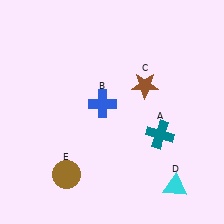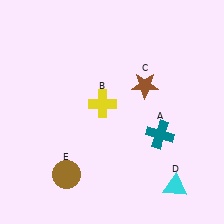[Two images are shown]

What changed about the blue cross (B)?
In Image 1, B is blue. In Image 2, it changed to yellow.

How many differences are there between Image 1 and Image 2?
There is 1 difference between the two images.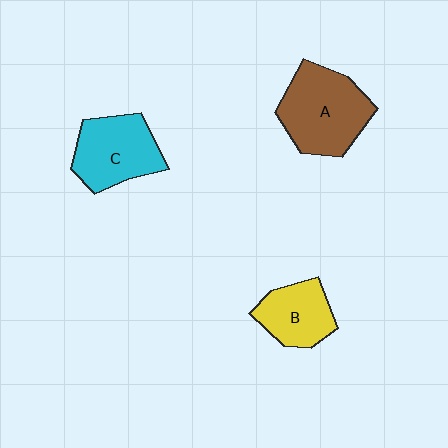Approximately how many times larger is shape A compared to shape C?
Approximately 1.2 times.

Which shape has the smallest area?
Shape B (yellow).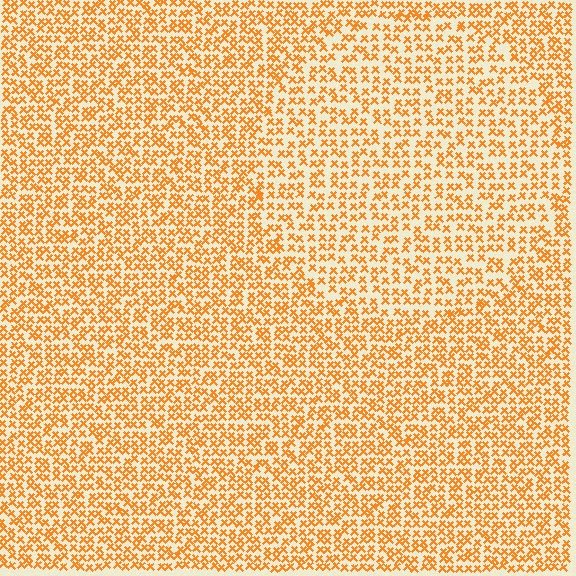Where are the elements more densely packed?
The elements are more densely packed outside the circle boundary.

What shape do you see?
I see a circle.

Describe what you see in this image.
The image contains small orange elements arranged at two different densities. A circle-shaped region is visible where the elements are less densely packed than the surrounding area.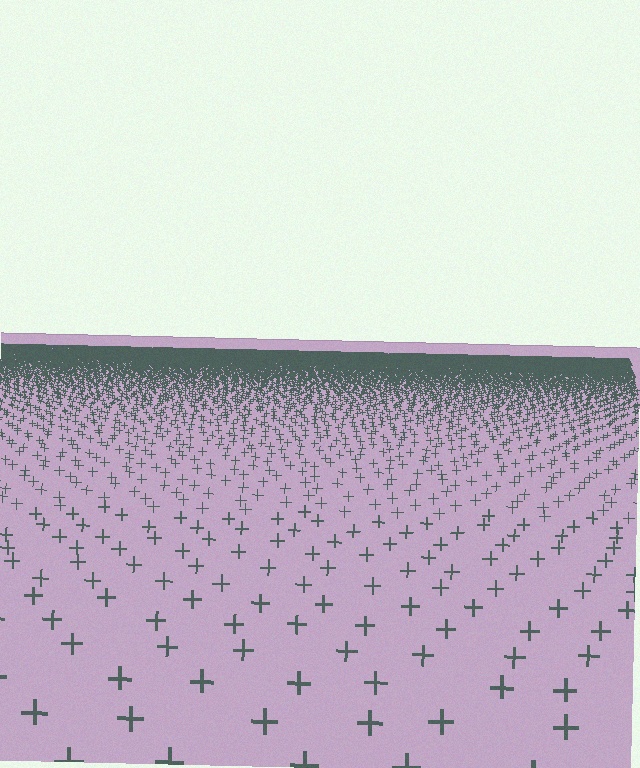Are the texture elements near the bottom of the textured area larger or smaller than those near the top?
Larger. Near the bottom, elements are closer to the viewer and appear at a bigger on-screen size.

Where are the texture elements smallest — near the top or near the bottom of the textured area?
Near the top.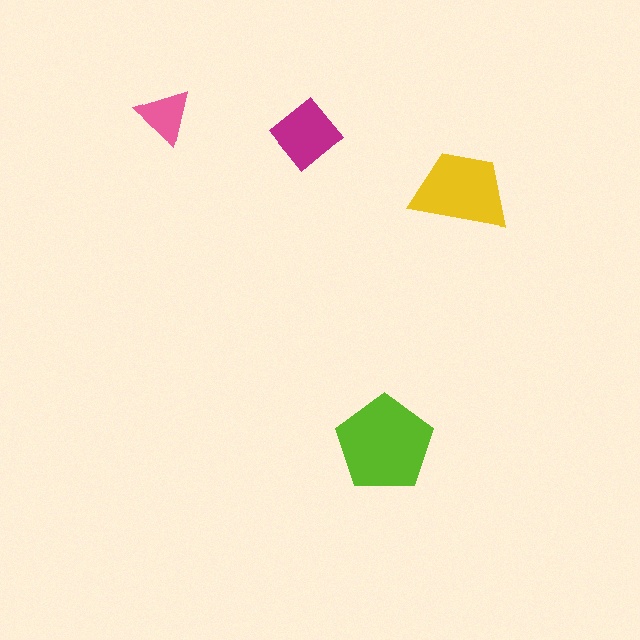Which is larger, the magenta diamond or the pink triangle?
The magenta diamond.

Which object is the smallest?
The pink triangle.